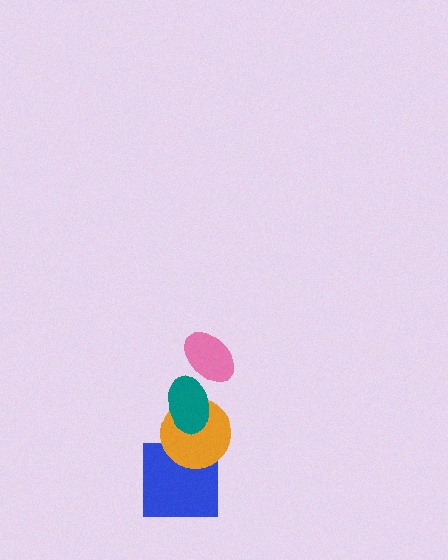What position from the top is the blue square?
The blue square is 4th from the top.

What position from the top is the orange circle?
The orange circle is 3rd from the top.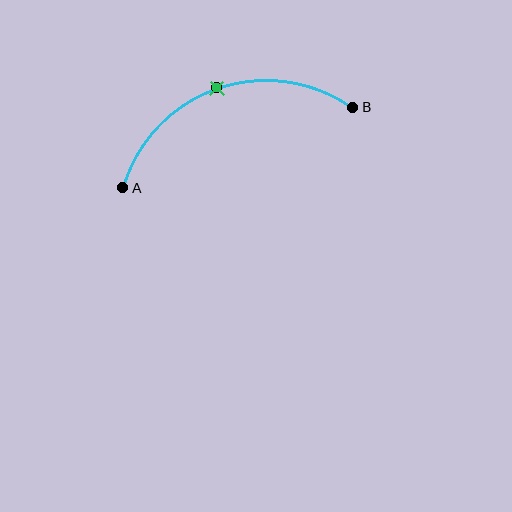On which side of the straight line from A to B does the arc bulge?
The arc bulges above the straight line connecting A and B.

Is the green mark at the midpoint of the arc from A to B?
Yes. The green mark lies on the arc at equal arc-length from both A and B — it is the arc midpoint.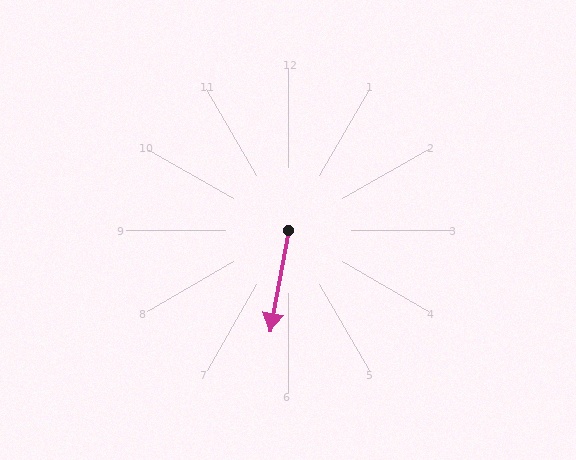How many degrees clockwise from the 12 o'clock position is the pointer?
Approximately 190 degrees.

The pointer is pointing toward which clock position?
Roughly 6 o'clock.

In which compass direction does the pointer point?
South.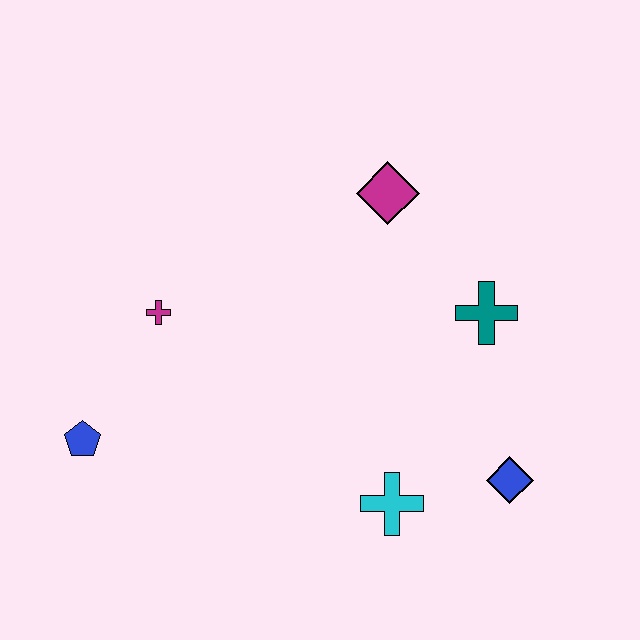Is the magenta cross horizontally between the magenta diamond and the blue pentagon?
Yes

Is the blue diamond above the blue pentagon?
No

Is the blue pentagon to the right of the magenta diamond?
No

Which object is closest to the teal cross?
The magenta diamond is closest to the teal cross.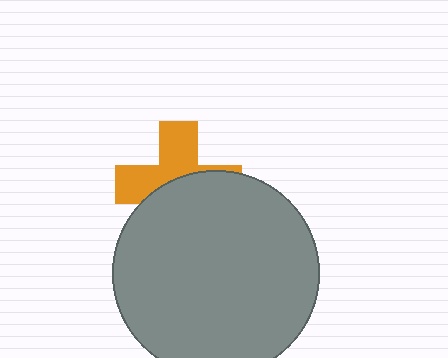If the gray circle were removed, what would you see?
You would see the complete orange cross.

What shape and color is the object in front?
The object in front is a gray circle.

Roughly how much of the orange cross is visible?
About half of it is visible (roughly 47%).